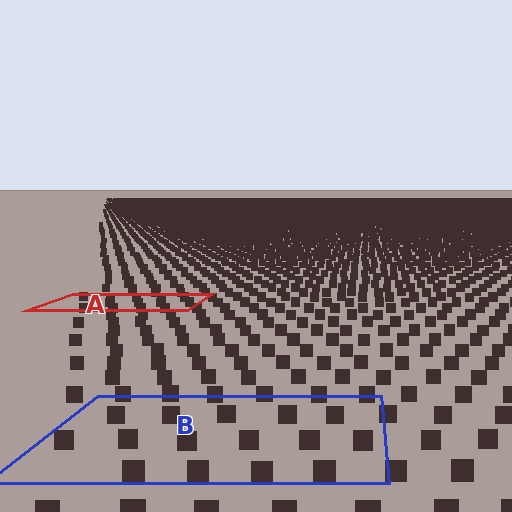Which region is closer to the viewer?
Region B is closer. The texture elements there are larger and more spread out.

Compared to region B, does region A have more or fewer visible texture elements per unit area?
Region A has more texture elements per unit area — they are packed more densely because it is farther away.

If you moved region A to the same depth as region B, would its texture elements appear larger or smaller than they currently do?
They would appear larger. At a closer depth, the same texture elements are projected at a bigger on-screen size.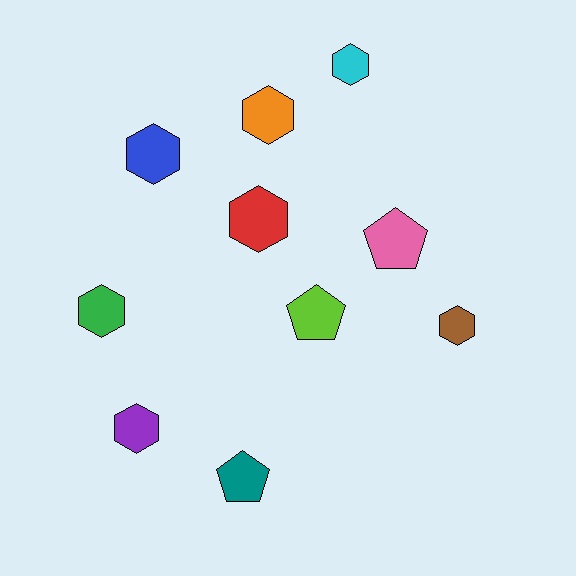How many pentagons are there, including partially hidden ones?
There are 3 pentagons.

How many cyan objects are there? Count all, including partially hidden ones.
There is 1 cyan object.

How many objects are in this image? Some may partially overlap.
There are 10 objects.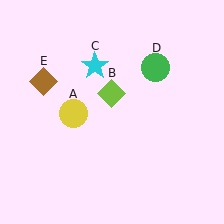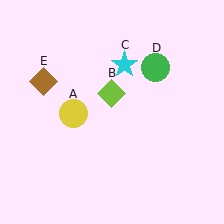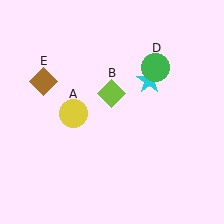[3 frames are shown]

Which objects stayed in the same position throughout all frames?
Yellow circle (object A) and lime diamond (object B) and green circle (object D) and brown diamond (object E) remained stationary.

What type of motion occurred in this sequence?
The cyan star (object C) rotated clockwise around the center of the scene.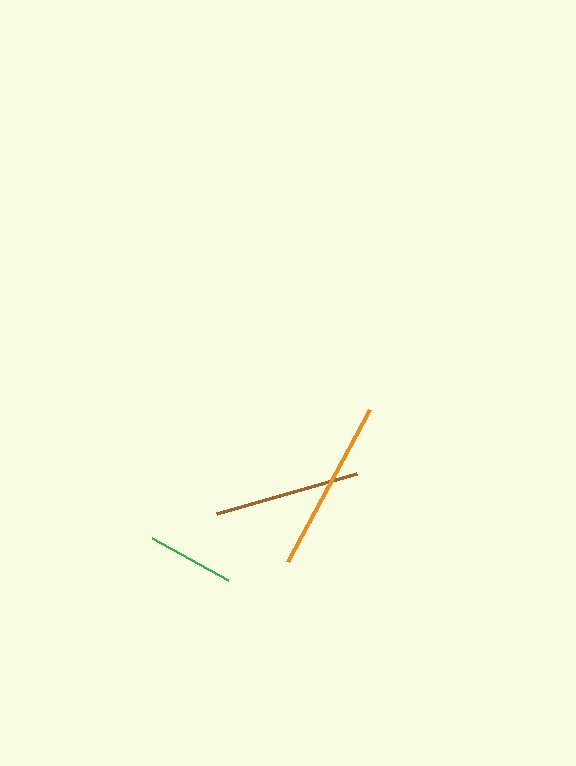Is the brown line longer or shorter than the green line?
The brown line is longer than the green line.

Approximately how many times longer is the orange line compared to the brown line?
The orange line is approximately 1.2 times the length of the brown line.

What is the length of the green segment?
The green segment is approximately 87 pixels long.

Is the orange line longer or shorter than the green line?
The orange line is longer than the green line.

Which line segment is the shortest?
The green line is the shortest at approximately 87 pixels.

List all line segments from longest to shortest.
From longest to shortest: orange, brown, green.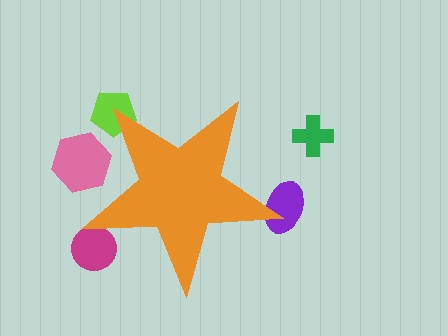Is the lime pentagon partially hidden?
Yes, the lime pentagon is partially hidden behind the orange star.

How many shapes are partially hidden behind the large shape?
4 shapes are partially hidden.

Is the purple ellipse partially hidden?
Yes, the purple ellipse is partially hidden behind the orange star.